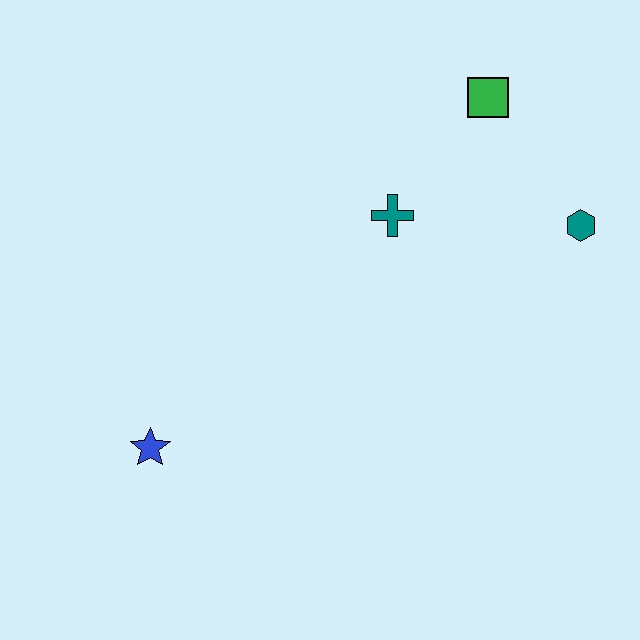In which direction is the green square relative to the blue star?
The green square is above the blue star.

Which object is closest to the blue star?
The teal cross is closest to the blue star.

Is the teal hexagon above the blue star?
Yes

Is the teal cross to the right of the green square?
No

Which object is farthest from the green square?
The blue star is farthest from the green square.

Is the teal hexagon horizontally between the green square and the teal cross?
No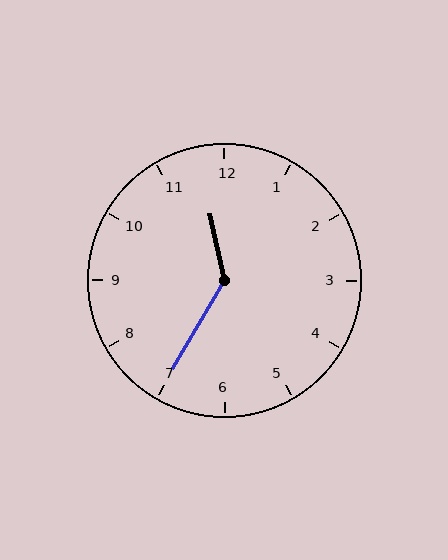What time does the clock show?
11:35.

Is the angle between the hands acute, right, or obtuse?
It is obtuse.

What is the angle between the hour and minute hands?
Approximately 138 degrees.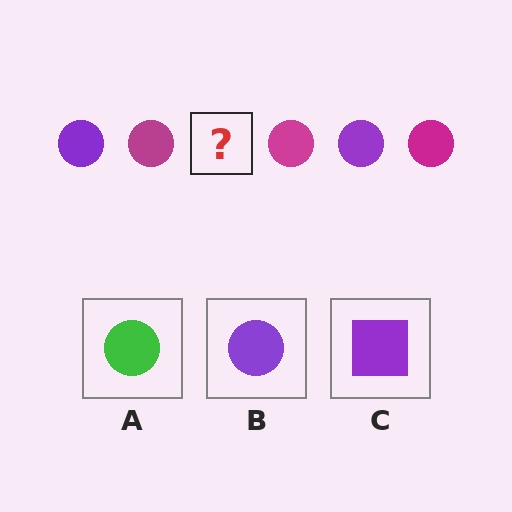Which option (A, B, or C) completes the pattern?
B.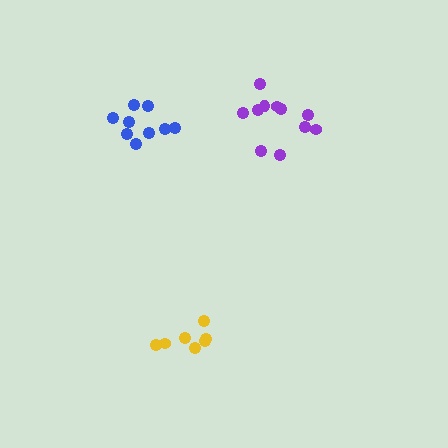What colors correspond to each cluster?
The clusters are colored: blue, purple, yellow.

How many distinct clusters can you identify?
There are 3 distinct clusters.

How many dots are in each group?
Group 1: 10 dots, Group 2: 11 dots, Group 3: 7 dots (28 total).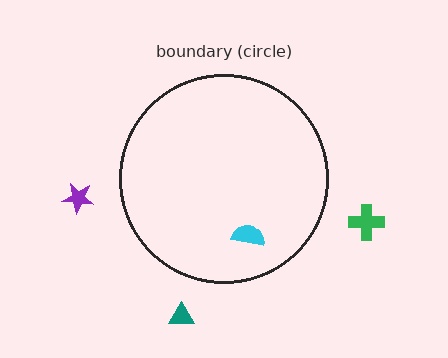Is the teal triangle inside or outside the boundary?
Outside.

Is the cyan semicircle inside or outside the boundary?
Inside.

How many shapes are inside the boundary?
1 inside, 3 outside.